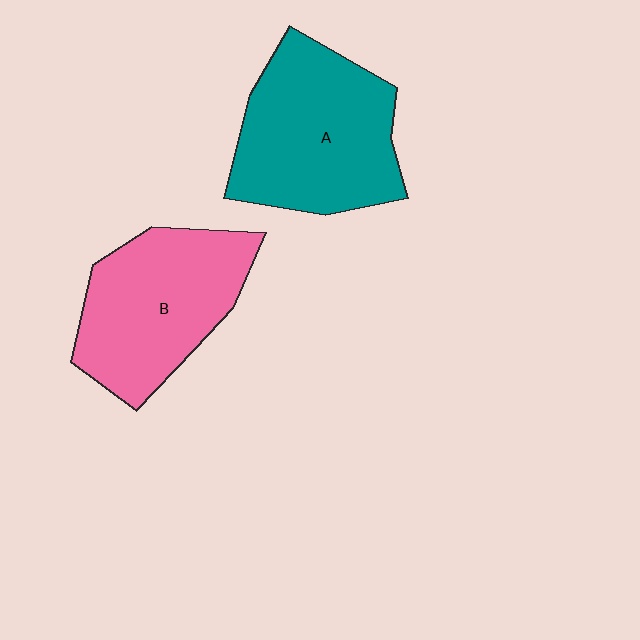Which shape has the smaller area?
Shape B (pink).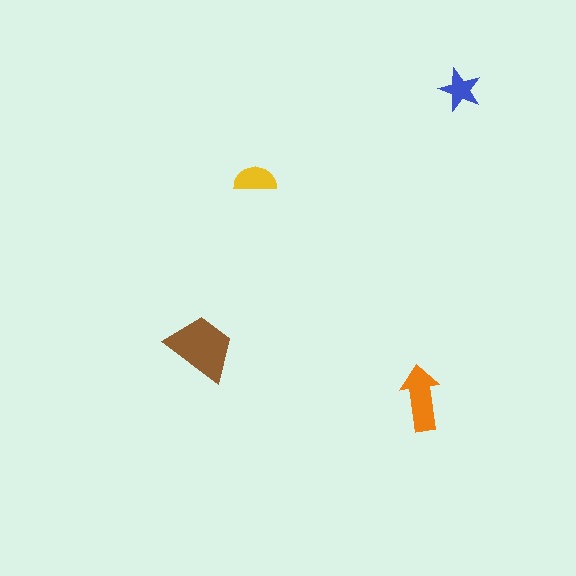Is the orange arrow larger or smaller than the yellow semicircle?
Larger.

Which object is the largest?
The brown trapezoid.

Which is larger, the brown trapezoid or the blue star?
The brown trapezoid.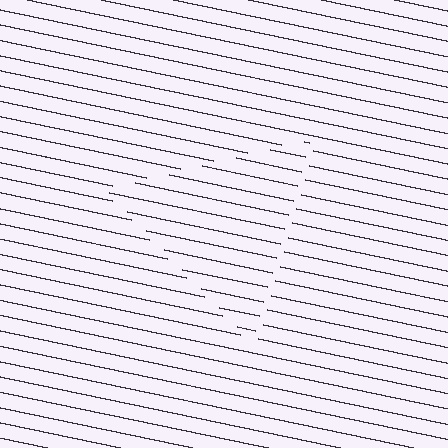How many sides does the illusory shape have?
3 sides — the line-ends trace a triangle.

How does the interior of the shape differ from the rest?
The interior of the shape contains the same grating, shifted by half a period — the contour is defined by the phase discontinuity where line-ends from the inner and outer gratings abut.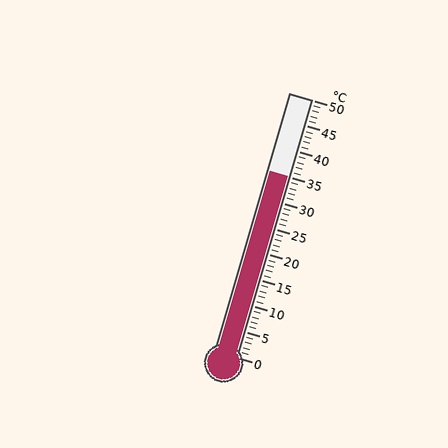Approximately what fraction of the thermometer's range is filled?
The thermometer is filled to approximately 70% of its range.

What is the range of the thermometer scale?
The thermometer scale ranges from 0°C to 50°C.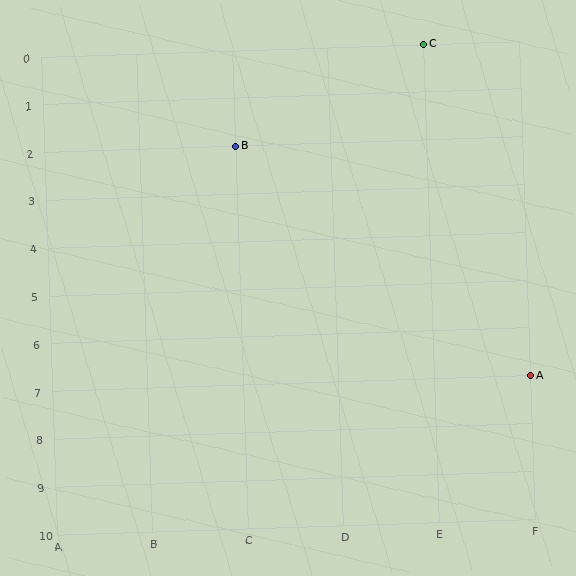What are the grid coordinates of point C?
Point C is at grid coordinates (E, 0).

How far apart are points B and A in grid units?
Points B and A are 3 columns and 5 rows apart (about 5.8 grid units diagonally).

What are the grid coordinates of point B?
Point B is at grid coordinates (C, 2).